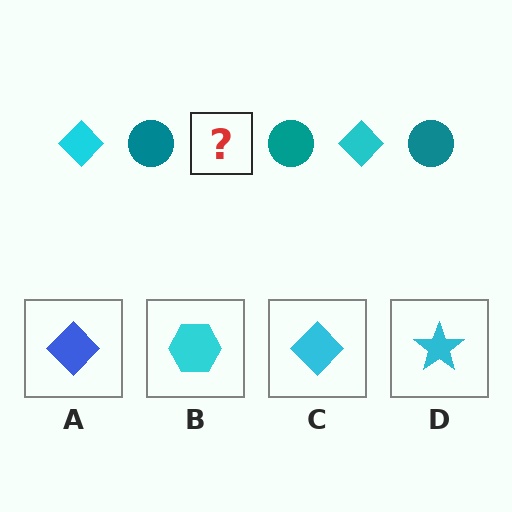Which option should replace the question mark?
Option C.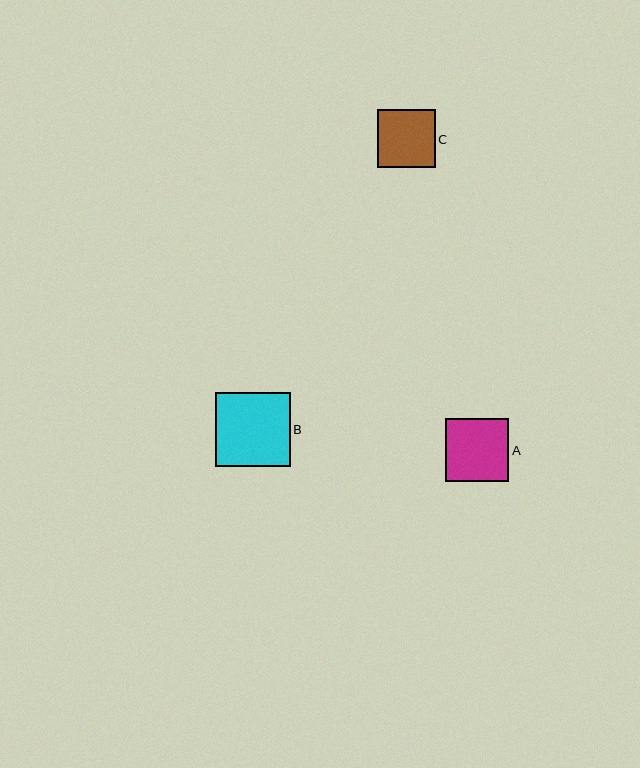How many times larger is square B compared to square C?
Square B is approximately 1.3 times the size of square C.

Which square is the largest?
Square B is the largest with a size of approximately 75 pixels.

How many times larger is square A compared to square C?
Square A is approximately 1.1 times the size of square C.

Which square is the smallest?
Square C is the smallest with a size of approximately 57 pixels.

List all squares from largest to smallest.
From largest to smallest: B, A, C.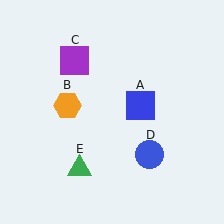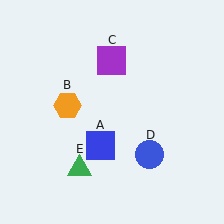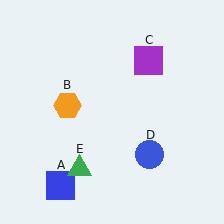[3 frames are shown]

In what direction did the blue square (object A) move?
The blue square (object A) moved down and to the left.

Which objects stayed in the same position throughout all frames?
Orange hexagon (object B) and blue circle (object D) and green triangle (object E) remained stationary.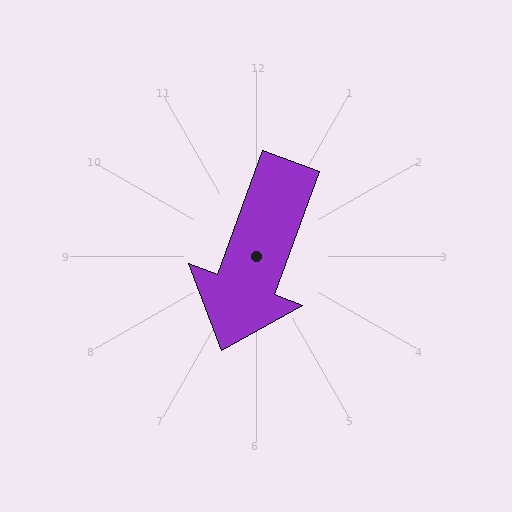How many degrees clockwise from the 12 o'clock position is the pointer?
Approximately 200 degrees.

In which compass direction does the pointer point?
South.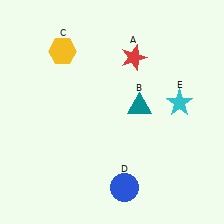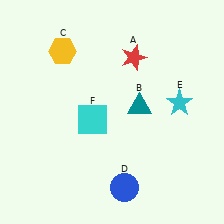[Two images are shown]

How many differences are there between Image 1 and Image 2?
There is 1 difference between the two images.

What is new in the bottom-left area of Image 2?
A cyan square (F) was added in the bottom-left area of Image 2.